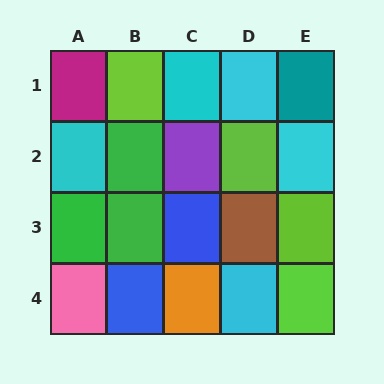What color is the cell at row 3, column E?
Lime.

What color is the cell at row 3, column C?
Blue.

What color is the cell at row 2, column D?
Lime.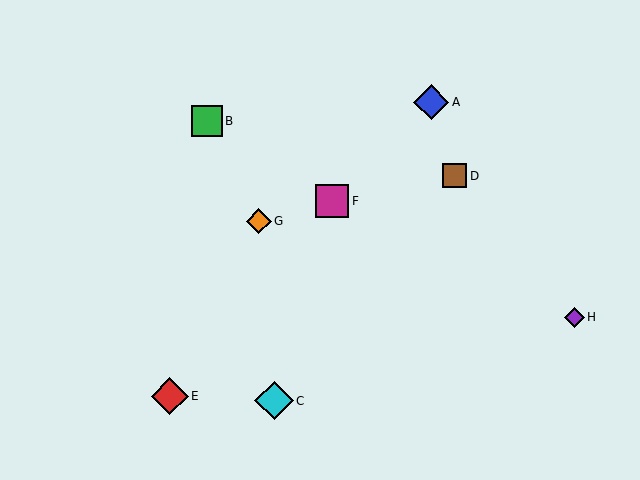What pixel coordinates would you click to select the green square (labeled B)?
Click at (207, 121) to select the green square B.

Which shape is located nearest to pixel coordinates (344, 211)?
The magenta square (labeled F) at (332, 201) is nearest to that location.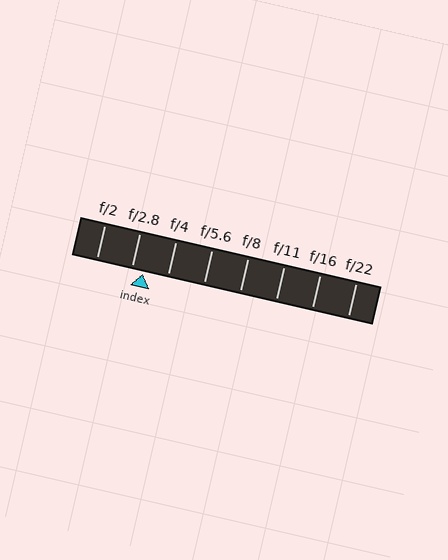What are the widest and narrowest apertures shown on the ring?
The widest aperture shown is f/2 and the narrowest is f/22.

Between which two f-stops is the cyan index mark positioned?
The index mark is between f/2.8 and f/4.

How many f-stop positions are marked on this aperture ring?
There are 8 f-stop positions marked.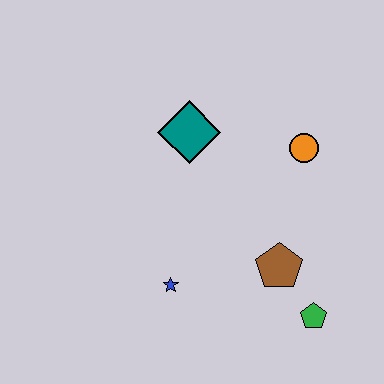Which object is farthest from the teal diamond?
The green pentagon is farthest from the teal diamond.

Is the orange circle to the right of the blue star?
Yes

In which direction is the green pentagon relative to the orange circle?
The green pentagon is below the orange circle.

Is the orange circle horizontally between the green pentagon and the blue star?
Yes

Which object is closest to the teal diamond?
The orange circle is closest to the teal diamond.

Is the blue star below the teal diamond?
Yes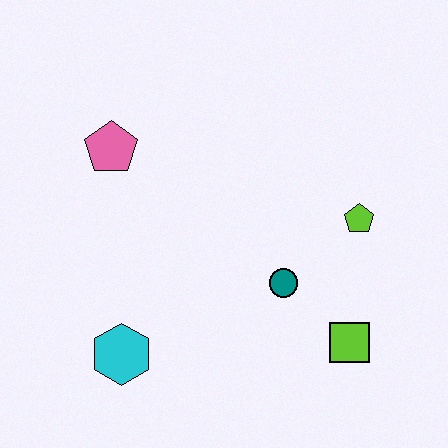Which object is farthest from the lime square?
The pink pentagon is farthest from the lime square.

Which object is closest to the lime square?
The teal circle is closest to the lime square.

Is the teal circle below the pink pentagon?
Yes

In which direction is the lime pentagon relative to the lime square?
The lime pentagon is above the lime square.